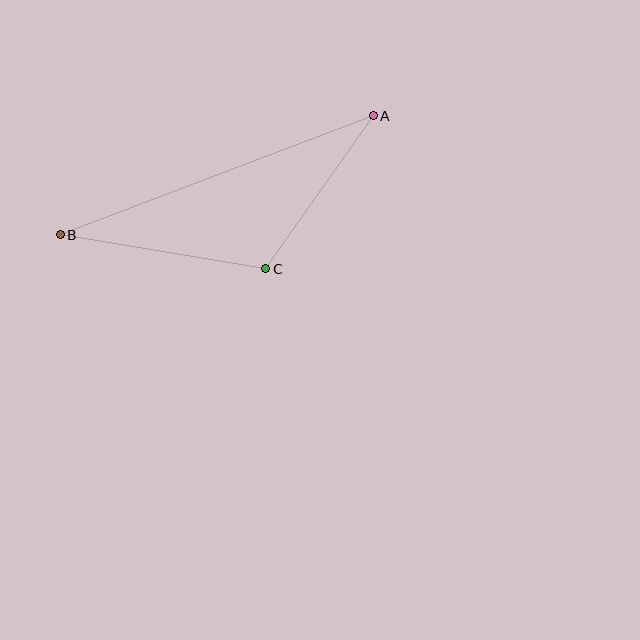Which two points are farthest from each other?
Points A and B are farthest from each other.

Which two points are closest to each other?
Points A and C are closest to each other.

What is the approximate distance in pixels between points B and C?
The distance between B and C is approximately 208 pixels.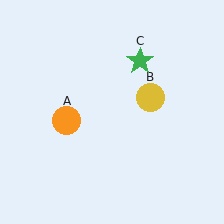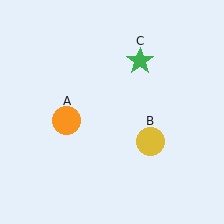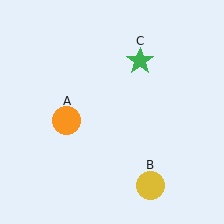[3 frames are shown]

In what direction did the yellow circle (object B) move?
The yellow circle (object B) moved down.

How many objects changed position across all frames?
1 object changed position: yellow circle (object B).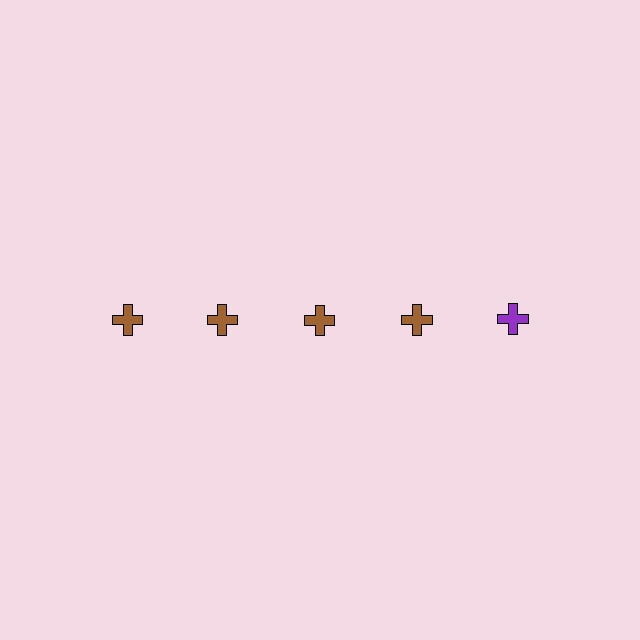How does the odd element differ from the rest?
It has a different color: purple instead of brown.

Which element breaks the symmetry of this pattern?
The purple cross in the top row, rightmost column breaks the symmetry. All other shapes are brown crosses.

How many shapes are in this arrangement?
There are 5 shapes arranged in a grid pattern.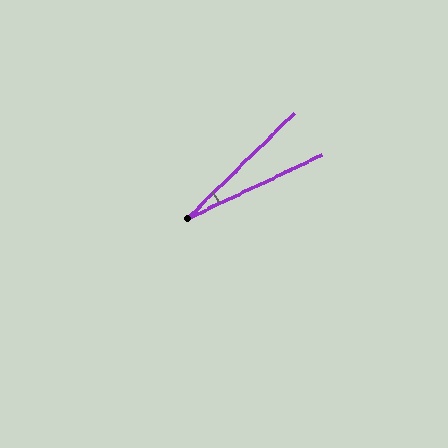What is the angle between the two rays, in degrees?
Approximately 19 degrees.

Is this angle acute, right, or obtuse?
It is acute.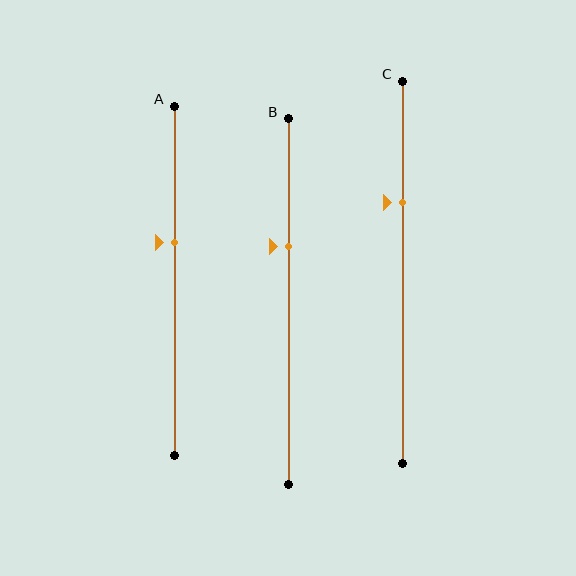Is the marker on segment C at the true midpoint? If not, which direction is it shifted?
No, the marker on segment C is shifted upward by about 18% of the segment length.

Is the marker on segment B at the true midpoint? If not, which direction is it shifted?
No, the marker on segment B is shifted upward by about 15% of the segment length.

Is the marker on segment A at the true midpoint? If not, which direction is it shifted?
No, the marker on segment A is shifted upward by about 11% of the segment length.